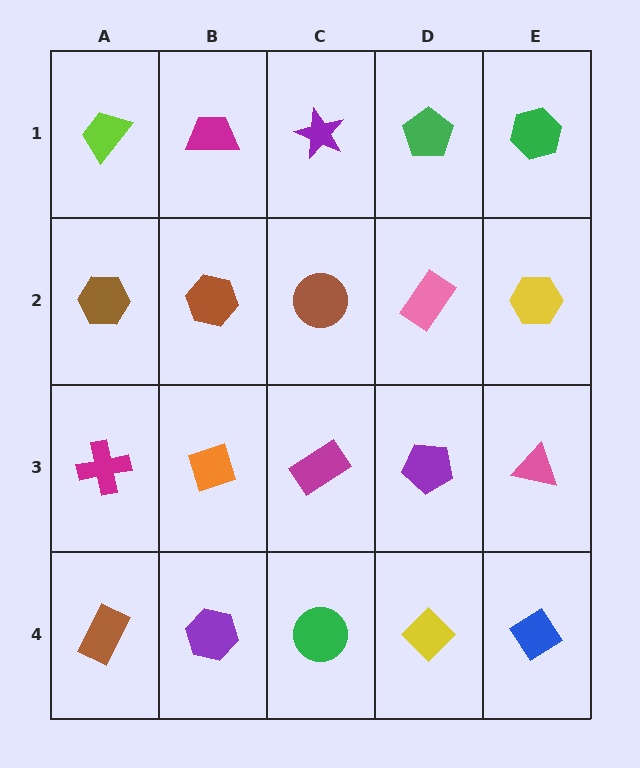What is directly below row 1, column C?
A brown circle.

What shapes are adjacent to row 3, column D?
A pink rectangle (row 2, column D), a yellow diamond (row 4, column D), a magenta rectangle (row 3, column C), a pink triangle (row 3, column E).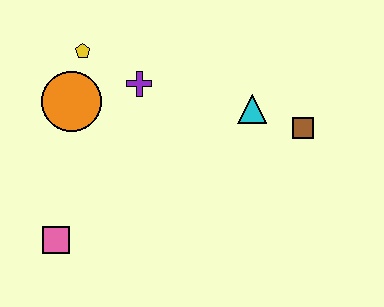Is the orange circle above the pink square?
Yes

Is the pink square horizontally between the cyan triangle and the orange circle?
No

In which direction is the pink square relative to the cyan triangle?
The pink square is to the left of the cyan triangle.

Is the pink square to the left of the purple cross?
Yes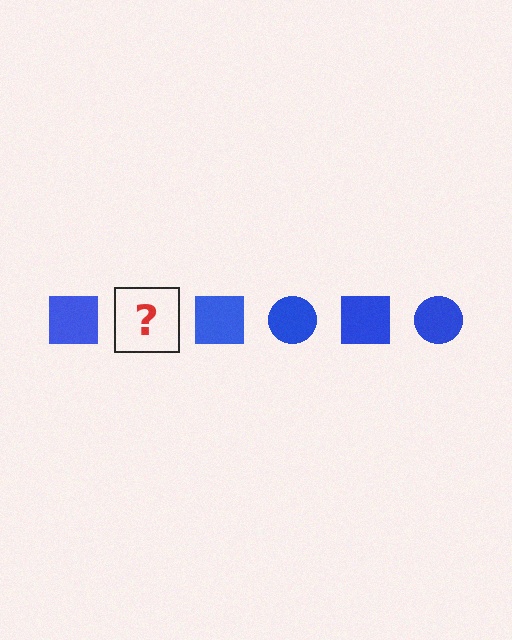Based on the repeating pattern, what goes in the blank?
The blank should be a blue circle.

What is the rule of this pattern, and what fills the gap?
The rule is that the pattern cycles through square, circle shapes in blue. The gap should be filled with a blue circle.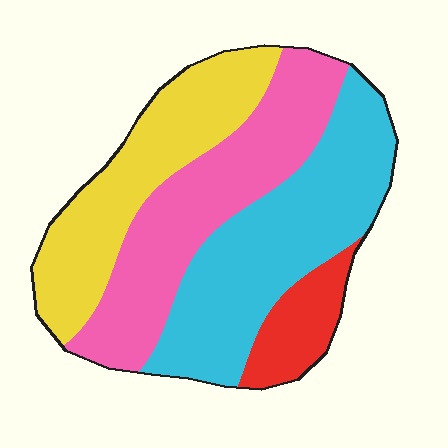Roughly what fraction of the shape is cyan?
Cyan takes up about one third (1/3) of the shape.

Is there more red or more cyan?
Cyan.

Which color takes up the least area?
Red, at roughly 10%.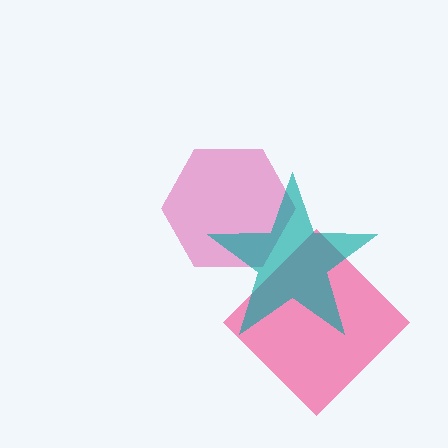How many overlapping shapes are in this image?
There are 3 overlapping shapes in the image.